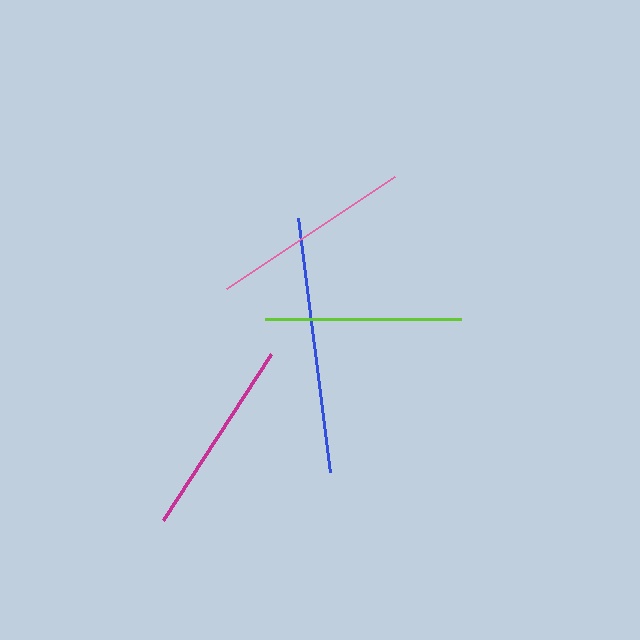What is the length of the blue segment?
The blue segment is approximately 256 pixels long.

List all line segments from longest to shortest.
From longest to shortest: blue, pink, magenta, lime.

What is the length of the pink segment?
The pink segment is approximately 202 pixels long.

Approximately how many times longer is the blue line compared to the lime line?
The blue line is approximately 1.3 times the length of the lime line.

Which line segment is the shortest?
The lime line is the shortest at approximately 197 pixels.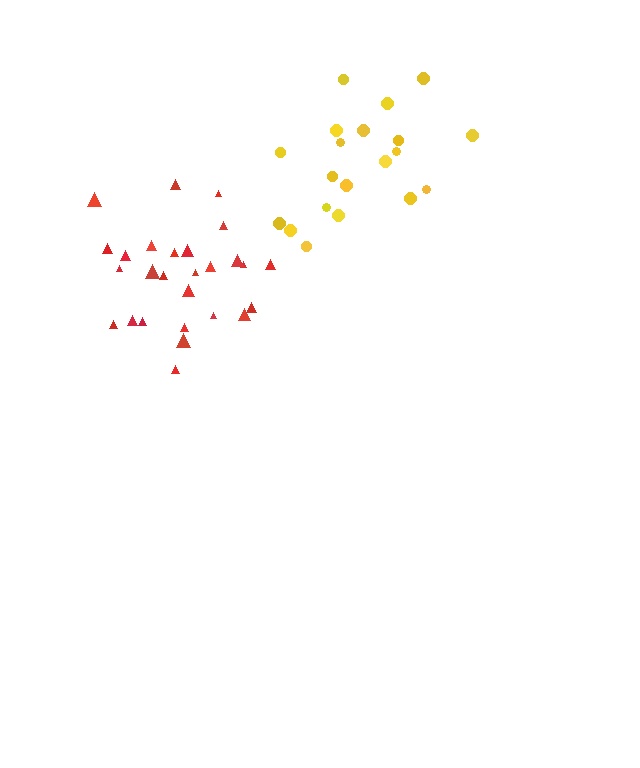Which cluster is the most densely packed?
Yellow.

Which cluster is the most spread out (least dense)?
Red.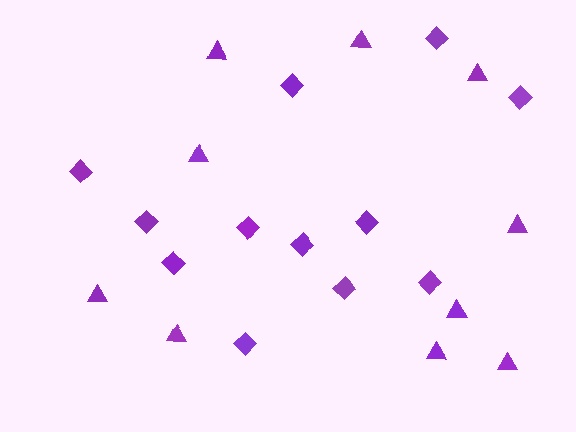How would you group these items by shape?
There are 2 groups: one group of diamonds (12) and one group of triangles (10).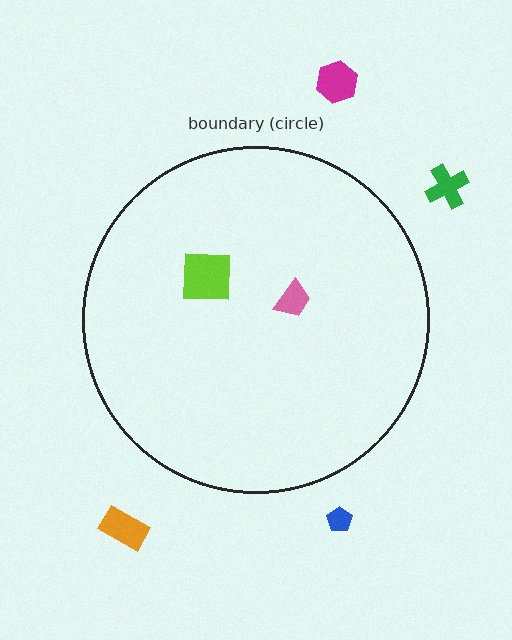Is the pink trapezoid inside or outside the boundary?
Inside.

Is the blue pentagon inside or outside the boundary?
Outside.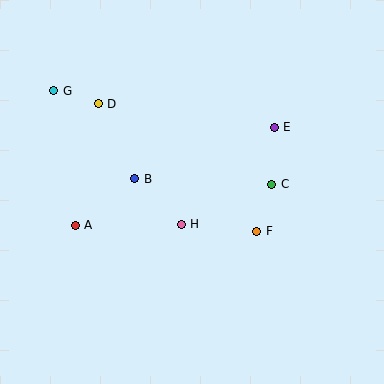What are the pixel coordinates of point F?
Point F is at (257, 232).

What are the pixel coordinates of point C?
Point C is at (272, 184).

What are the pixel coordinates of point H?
Point H is at (181, 224).